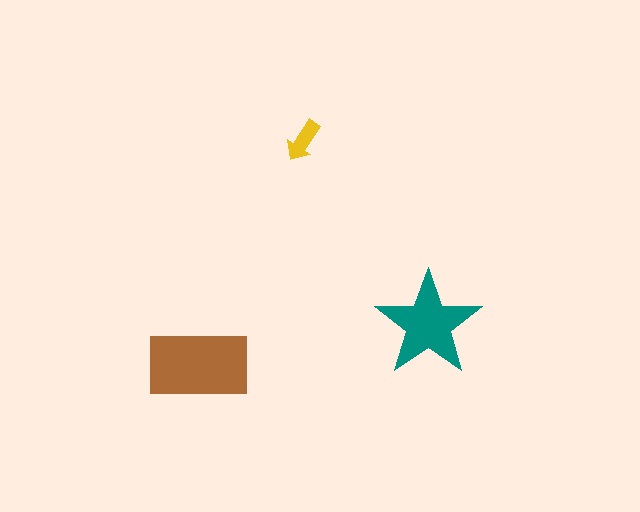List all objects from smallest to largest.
The yellow arrow, the teal star, the brown rectangle.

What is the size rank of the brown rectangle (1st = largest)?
1st.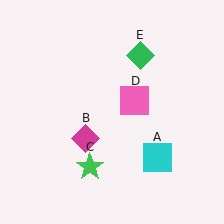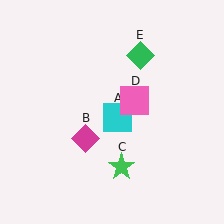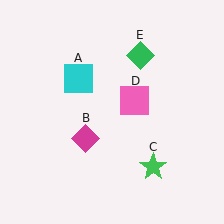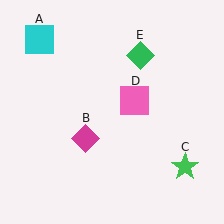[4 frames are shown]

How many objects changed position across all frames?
2 objects changed position: cyan square (object A), green star (object C).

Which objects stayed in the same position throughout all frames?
Magenta diamond (object B) and pink square (object D) and green diamond (object E) remained stationary.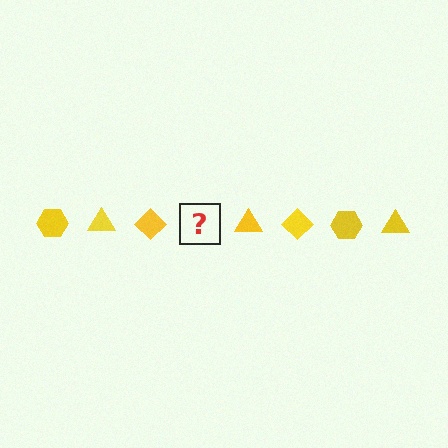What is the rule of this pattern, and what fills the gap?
The rule is that the pattern cycles through hexagon, triangle, diamond shapes in yellow. The gap should be filled with a yellow hexagon.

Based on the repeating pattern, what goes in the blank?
The blank should be a yellow hexagon.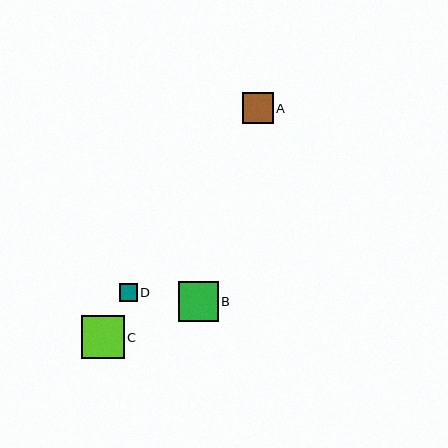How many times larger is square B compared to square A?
Square B is approximately 1.3 times the size of square A.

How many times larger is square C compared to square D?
Square C is approximately 2.4 times the size of square D.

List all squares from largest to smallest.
From largest to smallest: C, B, A, D.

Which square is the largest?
Square C is the largest with a size of approximately 43 pixels.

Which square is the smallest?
Square D is the smallest with a size of approximately 18 pixels.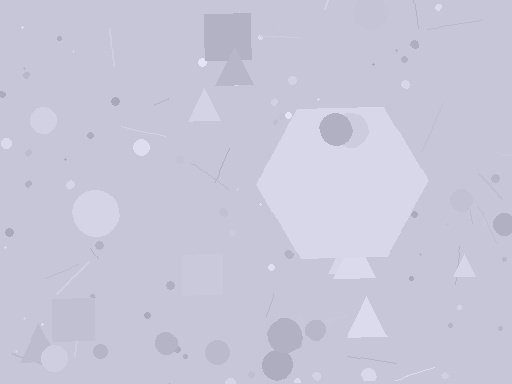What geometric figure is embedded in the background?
A hexagon is embedded in the background.